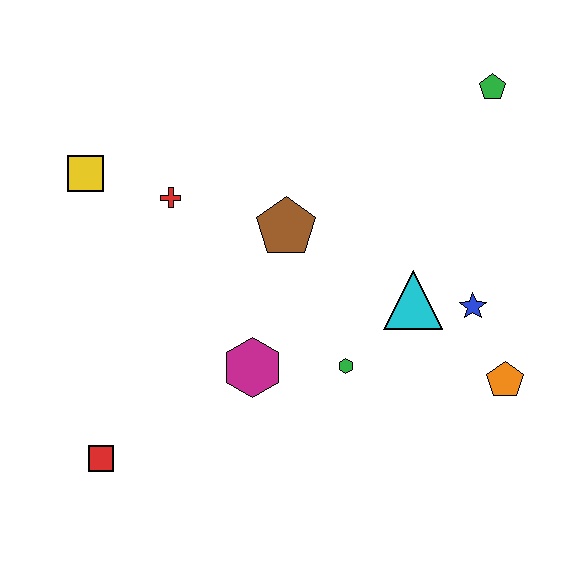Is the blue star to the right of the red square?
Yes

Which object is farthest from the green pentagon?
The red square is farthest from the green pentagon.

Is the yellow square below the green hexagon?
No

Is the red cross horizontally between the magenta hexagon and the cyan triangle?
No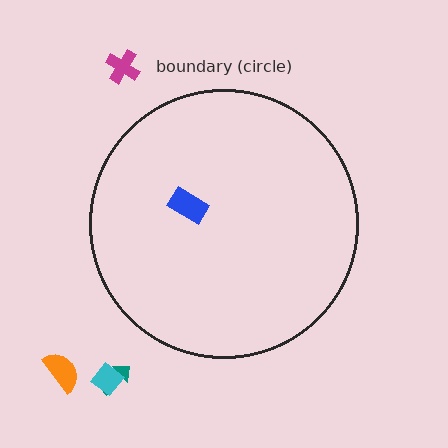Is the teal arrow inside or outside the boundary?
Outside.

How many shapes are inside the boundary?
1 inside, 4 outside.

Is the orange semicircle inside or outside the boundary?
Outside.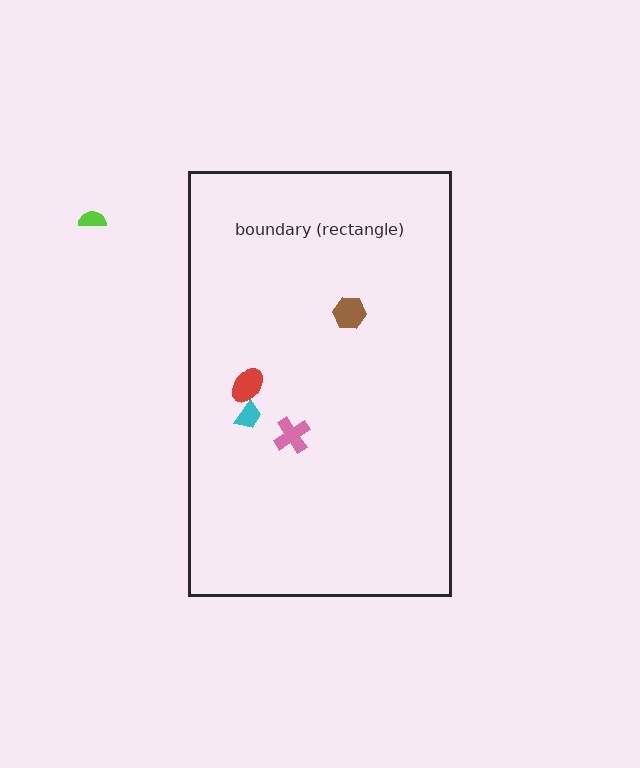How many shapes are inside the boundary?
4 inside, 1 outside.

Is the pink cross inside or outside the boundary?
Inside.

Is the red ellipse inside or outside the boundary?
Inside.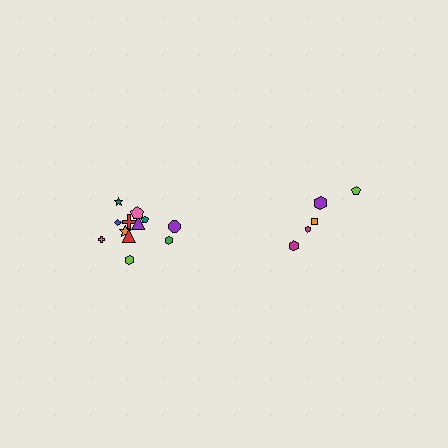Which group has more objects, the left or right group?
The left group.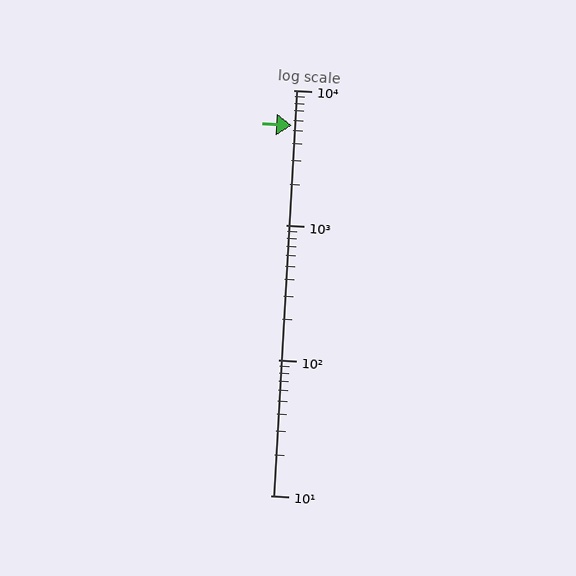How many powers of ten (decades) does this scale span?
The scale spans 3 decades, from 10 to 10000.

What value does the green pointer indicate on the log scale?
The pointer indicates approximately 5500.